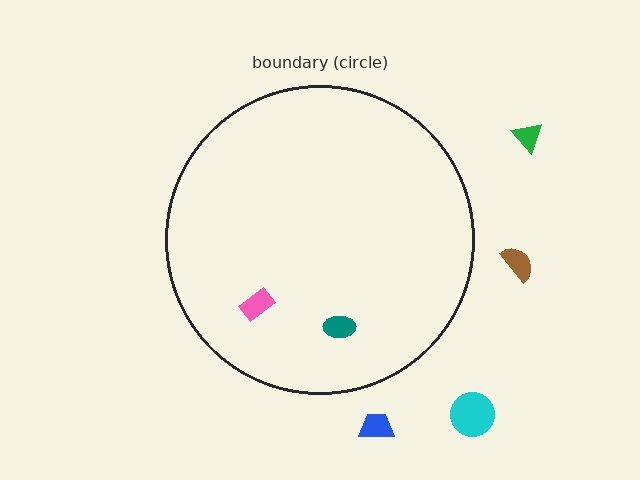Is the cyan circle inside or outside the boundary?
Outside.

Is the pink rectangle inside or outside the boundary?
Inside.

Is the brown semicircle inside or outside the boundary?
Outside.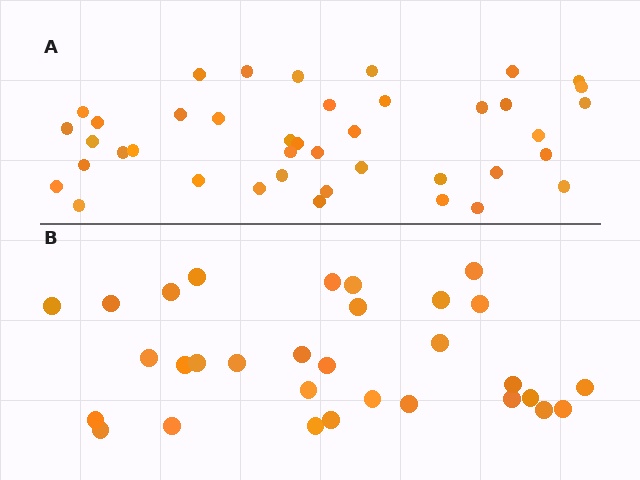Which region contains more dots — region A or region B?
Region A (the top region) has more dots.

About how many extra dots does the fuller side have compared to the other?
Region A has roughly 10 or so more dots than region B.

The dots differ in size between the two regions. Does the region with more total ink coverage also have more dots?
No. Region B has more total ink coverage because its dots are larger, but region A actually contains more individual dots. Total area can be misleading — the number of items is what matters here.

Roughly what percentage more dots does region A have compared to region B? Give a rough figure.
About 30% more.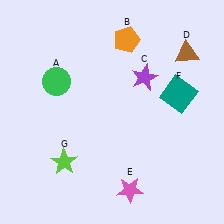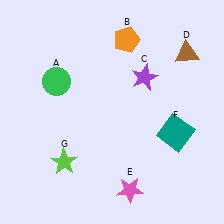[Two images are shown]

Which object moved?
The teal square (F) moved down.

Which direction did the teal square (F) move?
The teal square (F) moved down.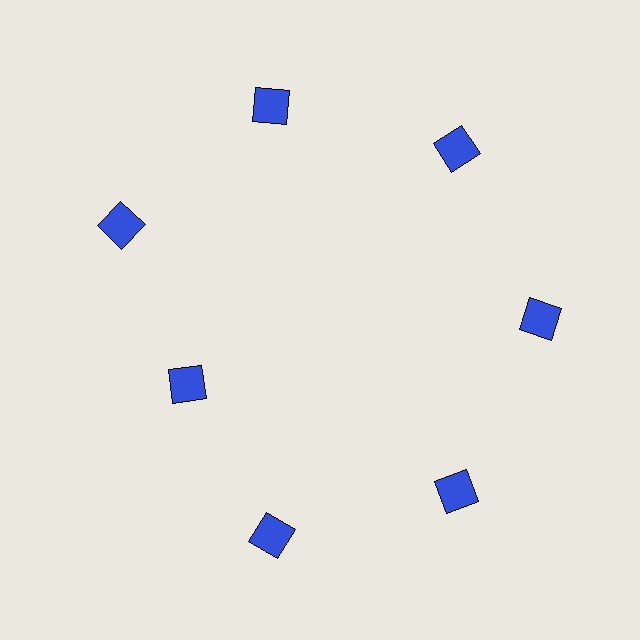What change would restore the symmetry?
The symmetry would be restored by moving it outward, back onto the ring so that all 7 squares sit at equal angles and equal distance from the center.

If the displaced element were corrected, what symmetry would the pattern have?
It would have 7-fold rotational symmetry — the pattern would map onto itself every 51 degrees.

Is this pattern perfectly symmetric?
No. The 7 blue squares are arranged in a ring, but one element near the 8 o'clock position is pulled inward toward the center, breaking the 7-fold rotational symmetry.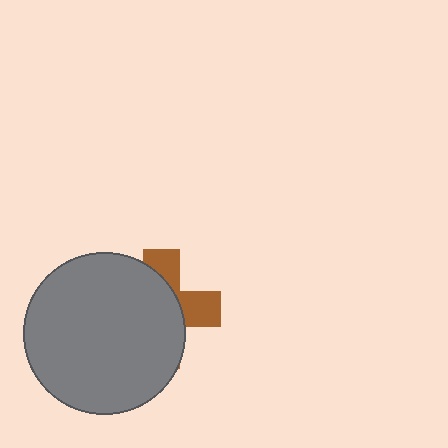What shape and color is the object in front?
The object in front is a gray circle.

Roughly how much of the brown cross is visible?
A small part of it is visible (roughly 33%).